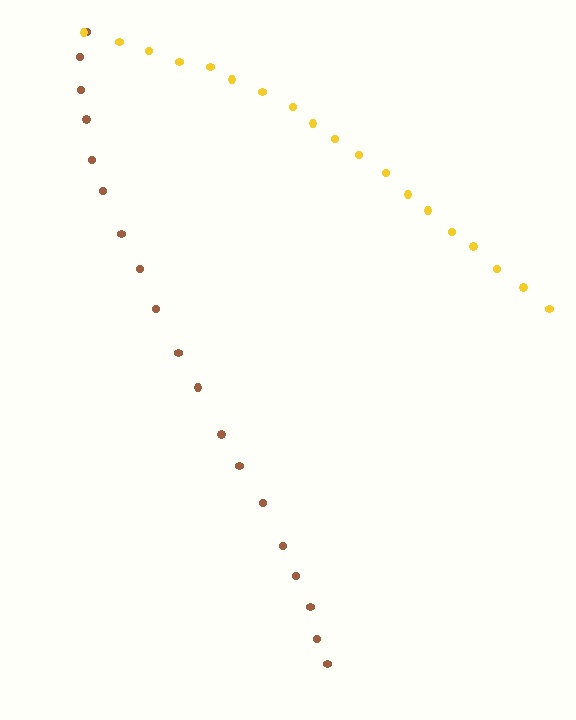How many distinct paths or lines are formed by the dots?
There are 2 distinct paths.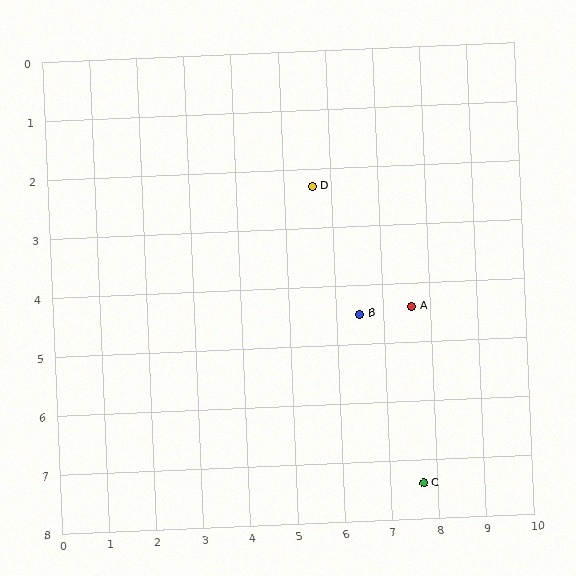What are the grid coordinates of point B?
Point B is at approximately (6.5, 4.5).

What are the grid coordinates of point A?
Point A is at approximately (7.6, 4.4).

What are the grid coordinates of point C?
Point C is at approximately (7.7, 7.4).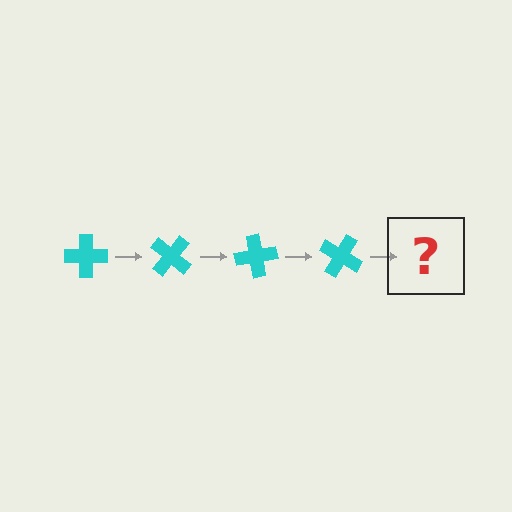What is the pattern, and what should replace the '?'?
The pattern is that the cross rotates 40 degrees each step. The '?' should be a cyan cross rotated 160 degrees.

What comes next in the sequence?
The next element should be a cyan cross rotated 160 degrees.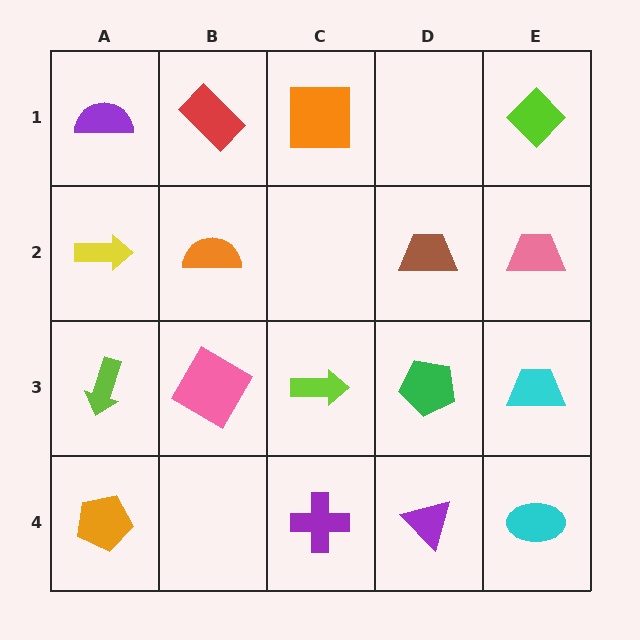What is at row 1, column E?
A lime diamond.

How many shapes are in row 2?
4 shapes.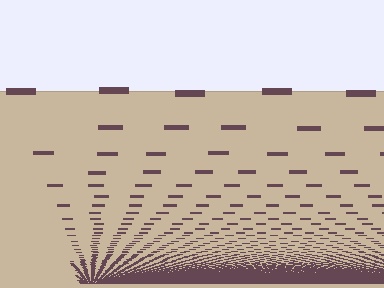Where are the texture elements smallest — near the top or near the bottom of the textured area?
Near the bottom.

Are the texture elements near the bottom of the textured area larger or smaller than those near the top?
Smaller. The gradient is inverted — elements near the bottom are smaller and denser.